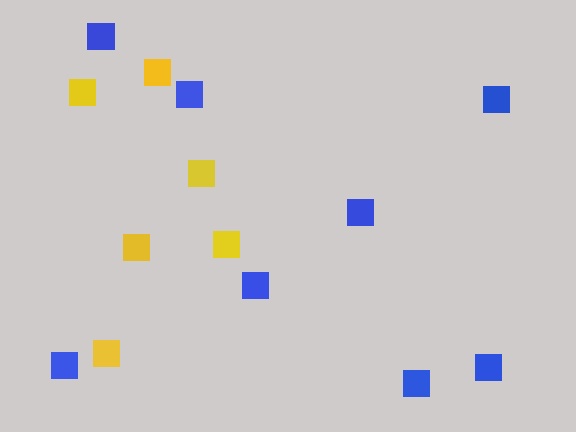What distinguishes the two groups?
There are 2 groups: one group of blue squares (8) and one group of yellow squares (6).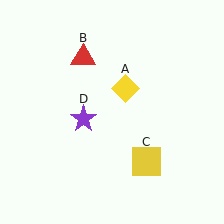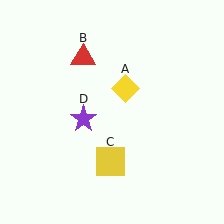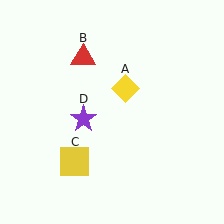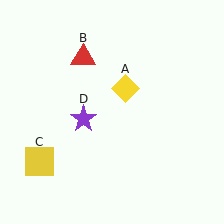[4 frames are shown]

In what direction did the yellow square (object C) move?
The yellow square (object C) moved left.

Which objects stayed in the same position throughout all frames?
Yellow diamond (object A) and red triangle (object B) and purple star (object D) remained stationary.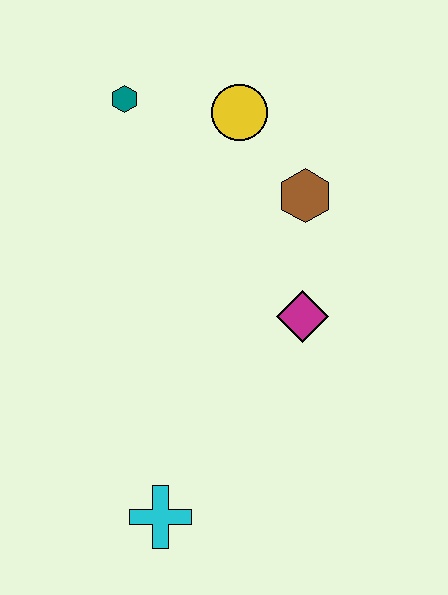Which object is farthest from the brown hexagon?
The cyan cross is farthest from the brown hexagon.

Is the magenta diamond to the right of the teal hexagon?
Yes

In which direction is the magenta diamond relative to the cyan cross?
The magenta diamond is above the cyan cross.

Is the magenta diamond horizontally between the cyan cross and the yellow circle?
No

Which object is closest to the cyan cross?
The magenta diamond is closest to the cyan cross.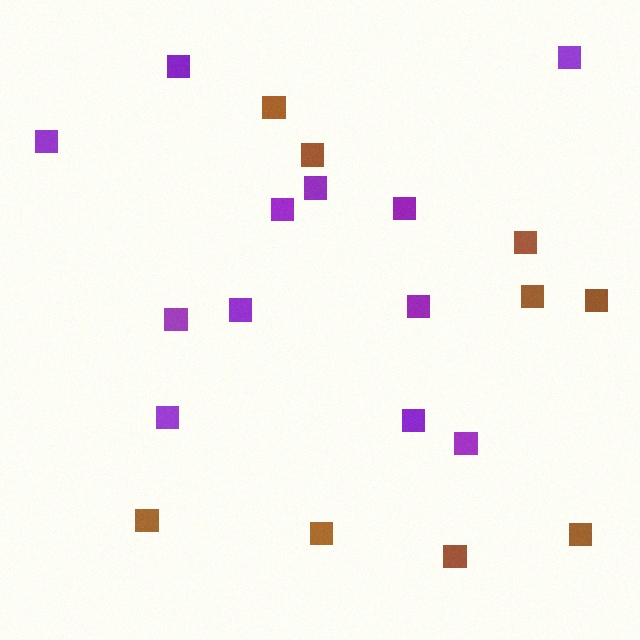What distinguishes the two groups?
There are 2 groups: one group of purple squares (12) and one group of brown squares (9).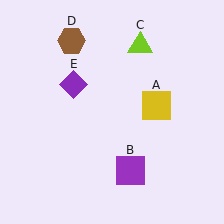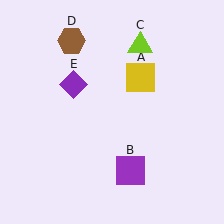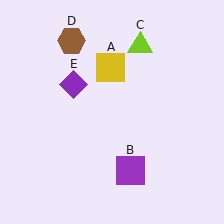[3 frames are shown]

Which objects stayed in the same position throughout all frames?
Purple square (object B) and lime triangle (object C) and brown hexagon (object D) and purple diamond (object E) remained stationary.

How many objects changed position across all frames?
1 object changed position: yellow square (object A).